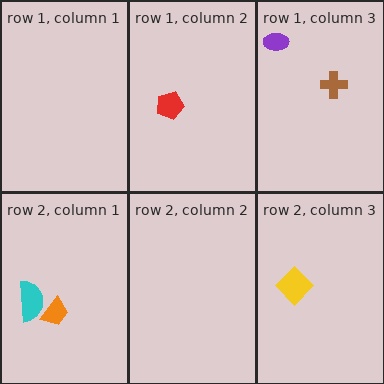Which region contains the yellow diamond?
The row 2, column 3 region.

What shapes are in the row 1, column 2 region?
The red pentagon.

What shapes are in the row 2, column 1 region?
The orange trapezoid, the cyan semicircle.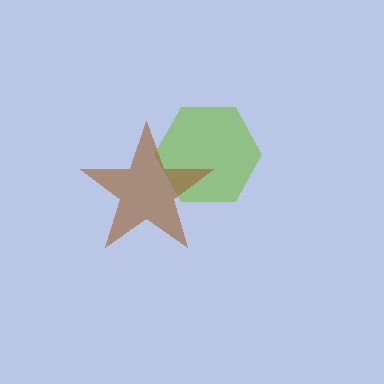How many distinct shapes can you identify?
There are 2 distinct shapes: a lime hexagon, a brown star.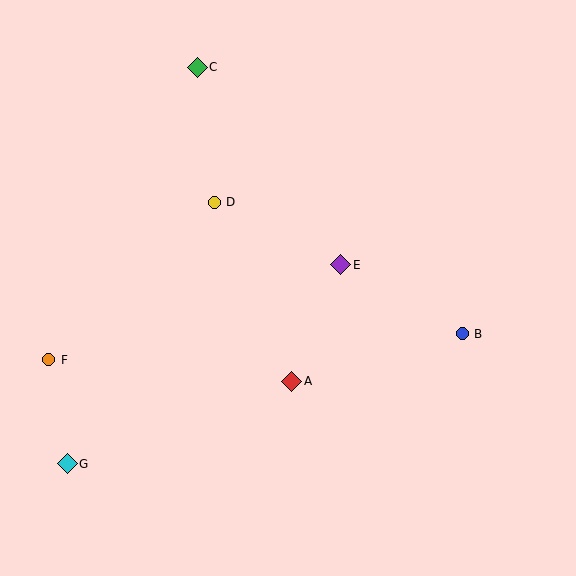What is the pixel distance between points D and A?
The distance between D and A is 195 pixels.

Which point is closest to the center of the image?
Point E at (341, 265) is closest to the center.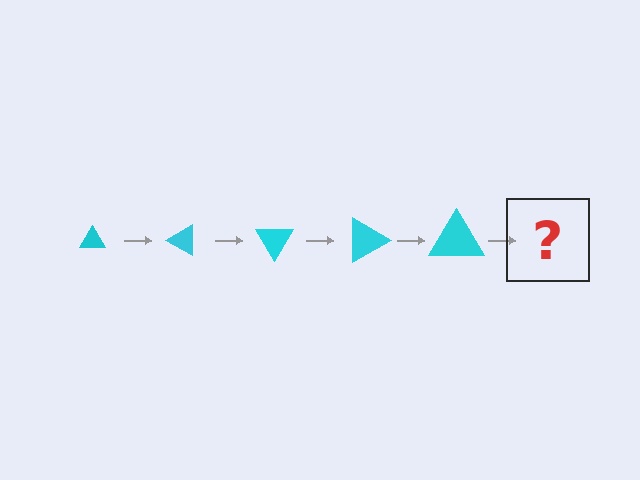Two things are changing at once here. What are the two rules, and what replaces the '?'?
The two rules are that the triangle grows larger each step and it rotates 30 degrees each step. The '?' should be a triangle, larger than the previous one and rotated 150 degrees from the start.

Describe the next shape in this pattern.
It should be a triangle, larger than the previous one and rotated 150 degrees from the start.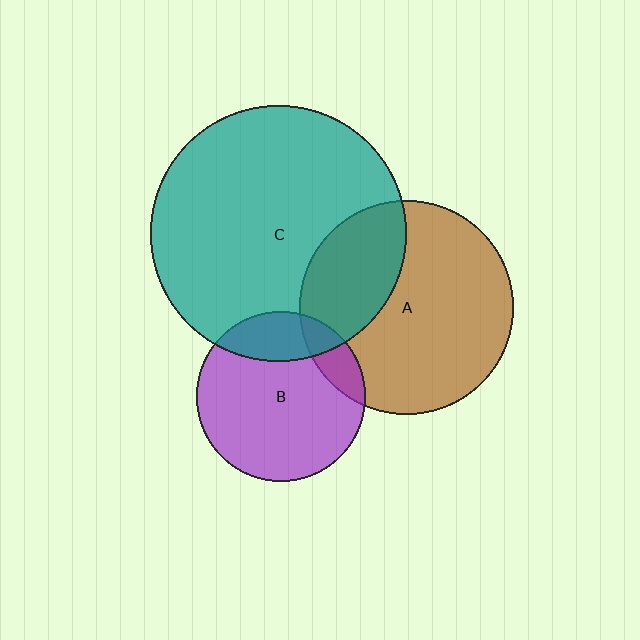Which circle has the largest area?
Circle C (teal).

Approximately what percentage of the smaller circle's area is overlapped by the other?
Approximately 30%.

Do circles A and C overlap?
Yes.